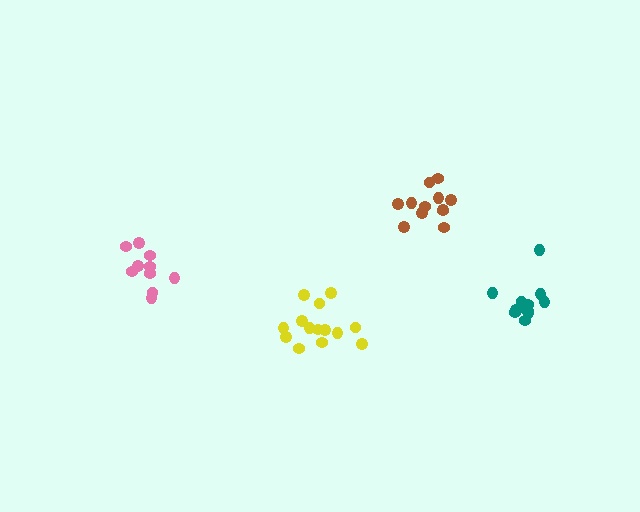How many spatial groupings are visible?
There are 4 spatial groupings.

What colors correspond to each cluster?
The clusters are colored: yellow, pink, teal, brown.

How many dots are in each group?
Group 1: 14 dots, Group 2: 10 dots, Group 3: 13 dots, Group 4: 12 dots (49 total).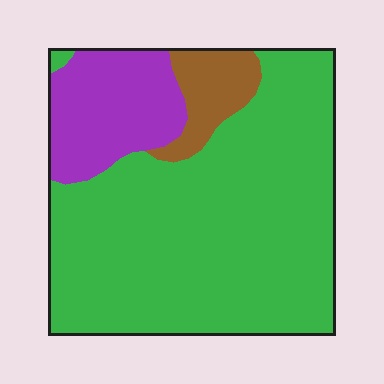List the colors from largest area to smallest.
From largest to smallest: green, purple, brown.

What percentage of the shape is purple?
Purple covers roughly 20% of the shape.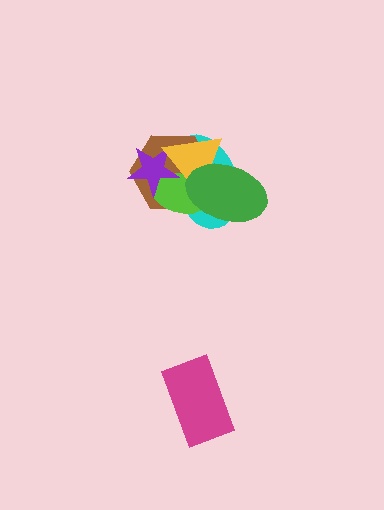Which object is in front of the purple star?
The yellow triangle is in front of the purple star.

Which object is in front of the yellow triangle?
The green ellipse is in front of the yellow triangle.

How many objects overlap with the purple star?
4 objects overlap with the purple star.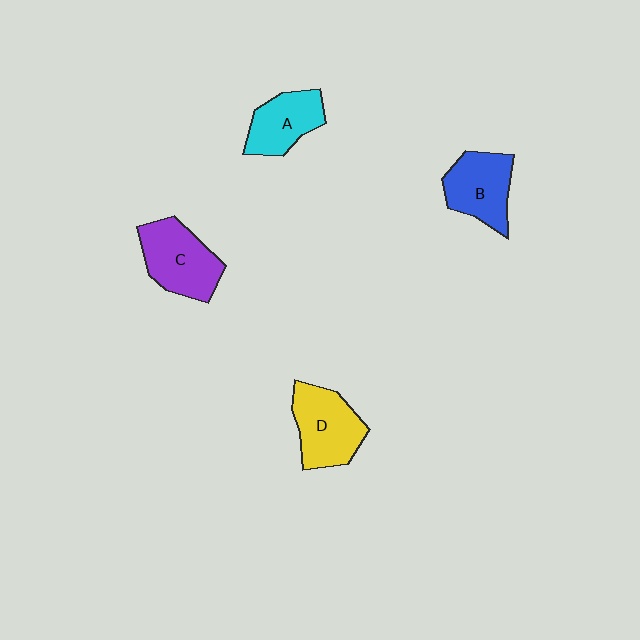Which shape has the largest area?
Shape C (purple).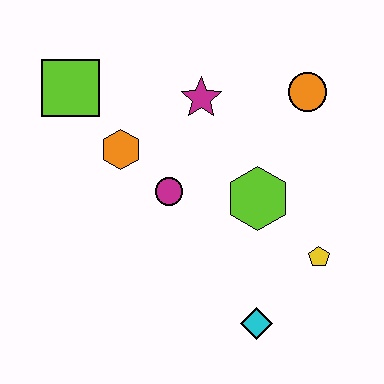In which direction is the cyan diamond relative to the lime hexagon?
The cyan diamond is below the lime hexagon.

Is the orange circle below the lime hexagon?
No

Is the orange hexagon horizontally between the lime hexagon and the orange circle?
No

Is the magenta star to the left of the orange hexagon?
No